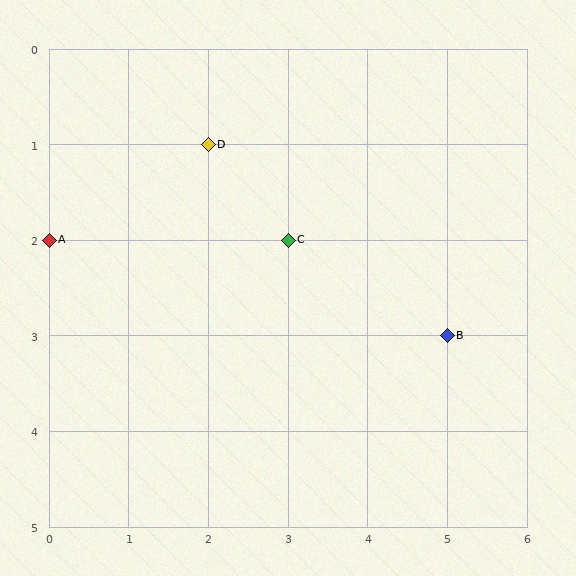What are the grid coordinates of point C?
Point C is at grid coordinates (3, 2).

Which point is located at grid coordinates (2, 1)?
Point D is at (2, 1).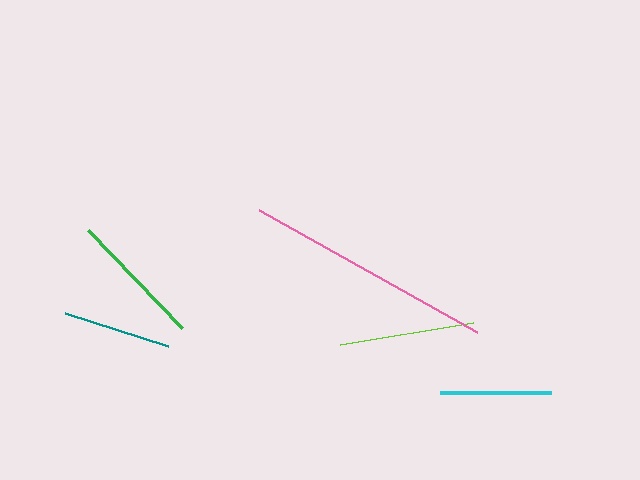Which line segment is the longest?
The pink line is the longest at approximately 250 pixels.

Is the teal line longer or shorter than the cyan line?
The cyan line is longer than the teal line.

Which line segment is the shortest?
The teal line is the shortest at approximately 108 pixels.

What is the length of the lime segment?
The lime segment is approximately 134 pixels long.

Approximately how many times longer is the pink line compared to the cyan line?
The pink line is approximately 2.3 times the length of the cyan line.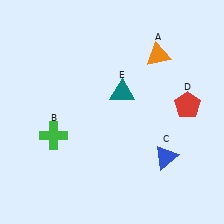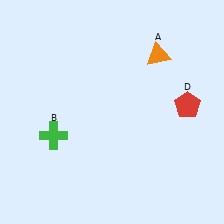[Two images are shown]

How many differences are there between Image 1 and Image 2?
There are 2 differences between the two images.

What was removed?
The teal triangle (E), the blue triangle (C) were removed in Image 2.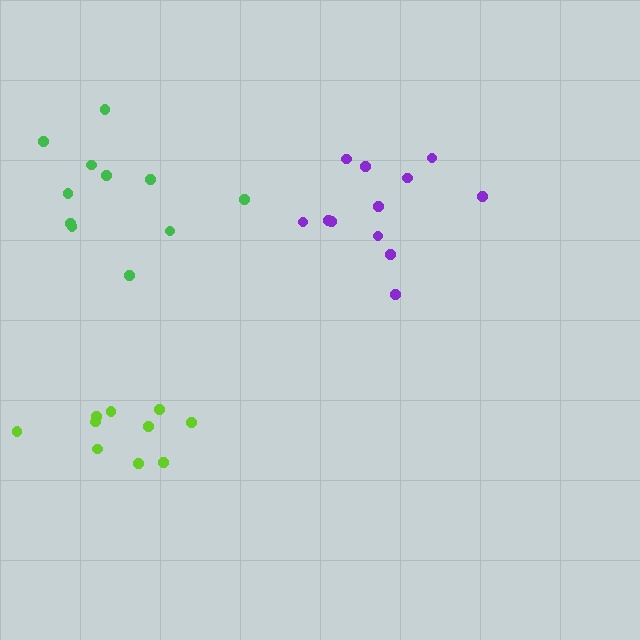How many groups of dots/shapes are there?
There are 3 groups.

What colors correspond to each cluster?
The clusters are colored: lime, purple, green.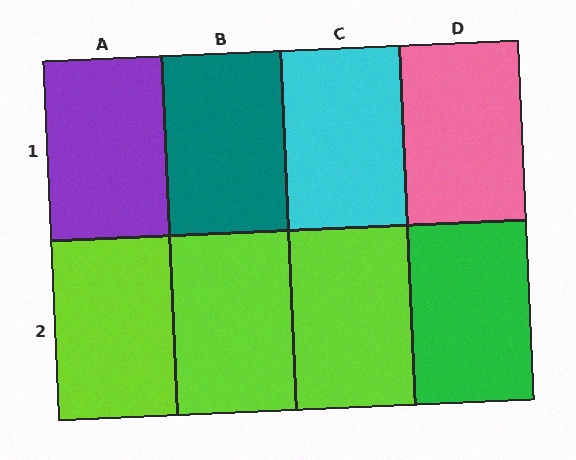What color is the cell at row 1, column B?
Teal.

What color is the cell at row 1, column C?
Cyan.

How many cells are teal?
1 cell is teal.